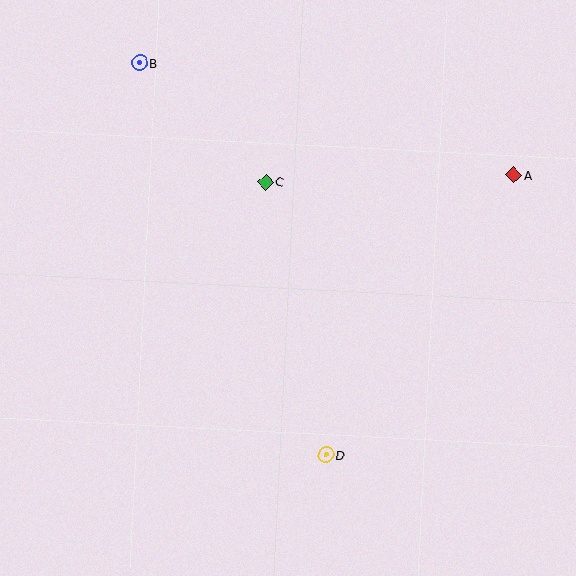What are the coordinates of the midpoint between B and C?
The midpoint between B and C is at (203, 122).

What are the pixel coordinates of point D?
Point D is at (326, 455).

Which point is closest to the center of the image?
Point C at (266, 182) is closest to the center.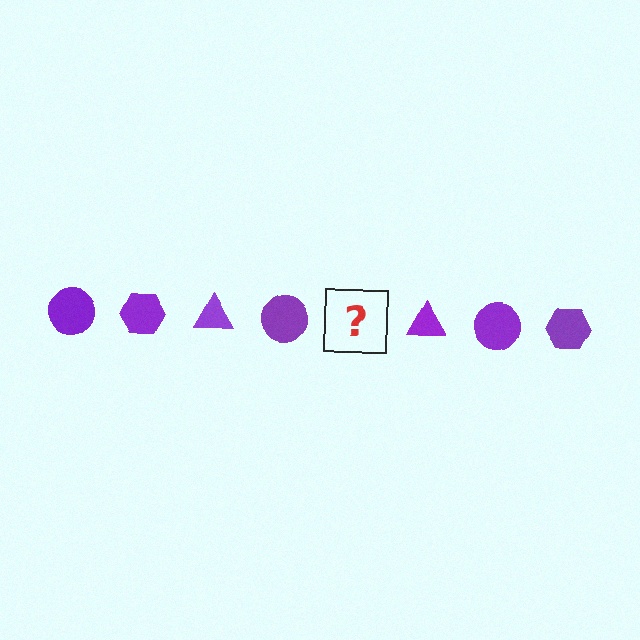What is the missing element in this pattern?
The missing element is a purple hexagon.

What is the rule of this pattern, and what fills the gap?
The rule is that the pattern cycles through circle, hexagon, triangle shapes in purple. The gap should be filled with a purple hexagon.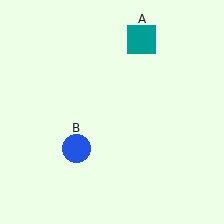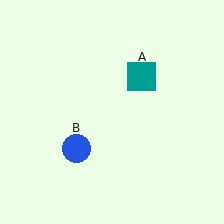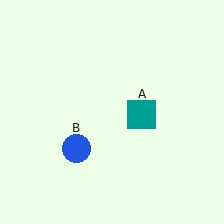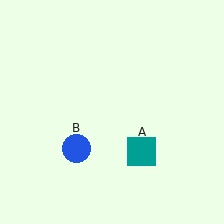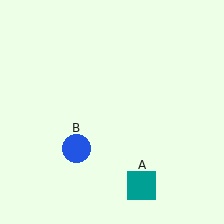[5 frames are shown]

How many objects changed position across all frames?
1 object changed position: teal square (object A).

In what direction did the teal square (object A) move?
The teal square (object A) moved down.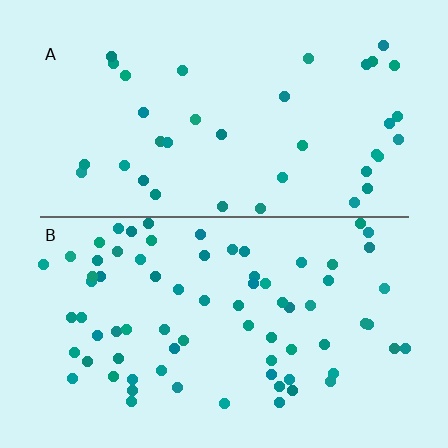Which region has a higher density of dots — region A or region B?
B (the bottom).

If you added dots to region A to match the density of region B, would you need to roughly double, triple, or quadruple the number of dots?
Approximately double.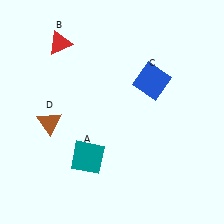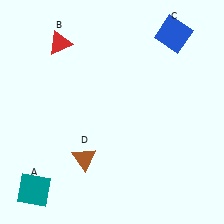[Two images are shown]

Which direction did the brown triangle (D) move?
The brown triangle (D) moved down.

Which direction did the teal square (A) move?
The teal square (A) moved left.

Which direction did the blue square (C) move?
The blue square (C) moved up.